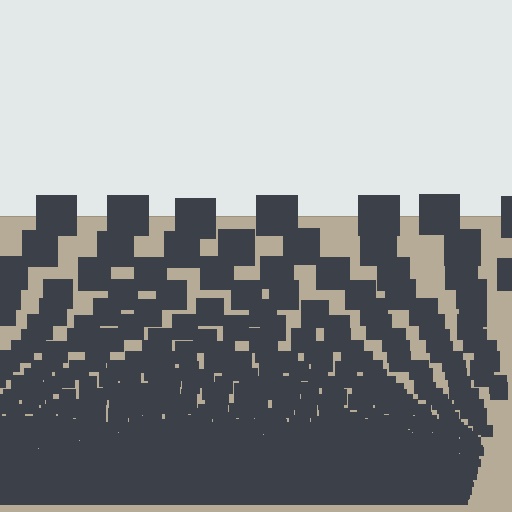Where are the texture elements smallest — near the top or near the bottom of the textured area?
Near the bottom.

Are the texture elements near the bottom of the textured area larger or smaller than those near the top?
Smaller. The gradient is inverted — elements near the bottom are smaller and denser.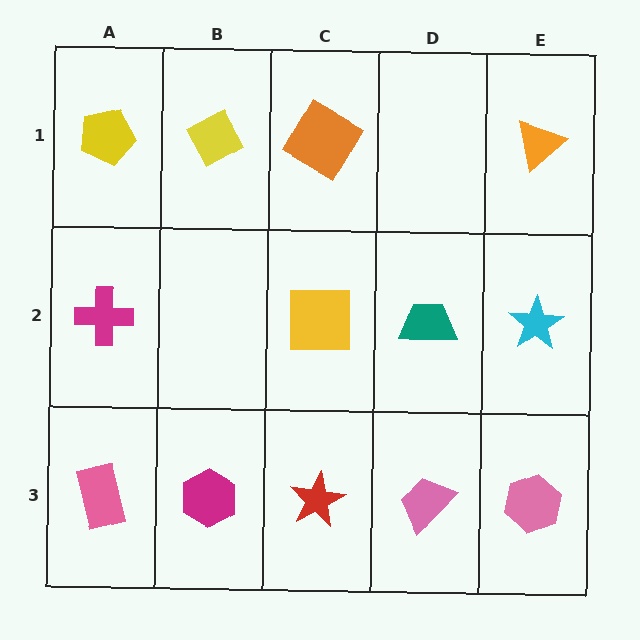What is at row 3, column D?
A pink trapezoid.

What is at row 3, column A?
A pink rectangle.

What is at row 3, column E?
A pink hexagon.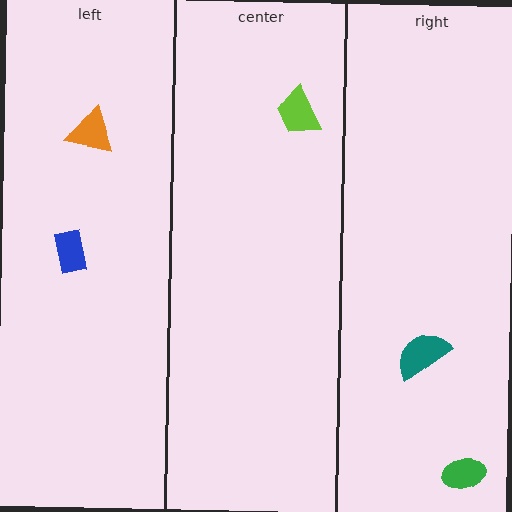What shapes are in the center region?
The lime trapezoid.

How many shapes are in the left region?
2.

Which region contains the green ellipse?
The right region.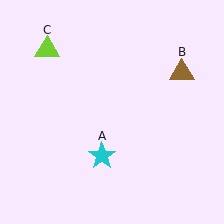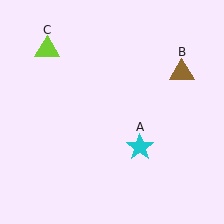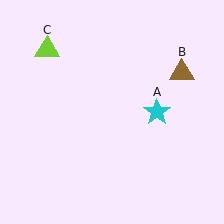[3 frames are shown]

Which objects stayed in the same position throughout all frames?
Brown triangle (object B) and lime triangle (object C) remained stationary.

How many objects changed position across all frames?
1 object changed position: cyan star (object A).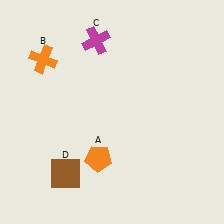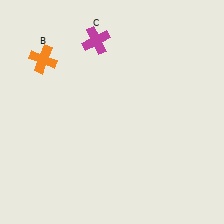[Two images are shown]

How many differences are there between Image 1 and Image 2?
There are 2 differences between the two images.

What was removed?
The brown square (D), the orange pentagon (A) were removed in Image 2.